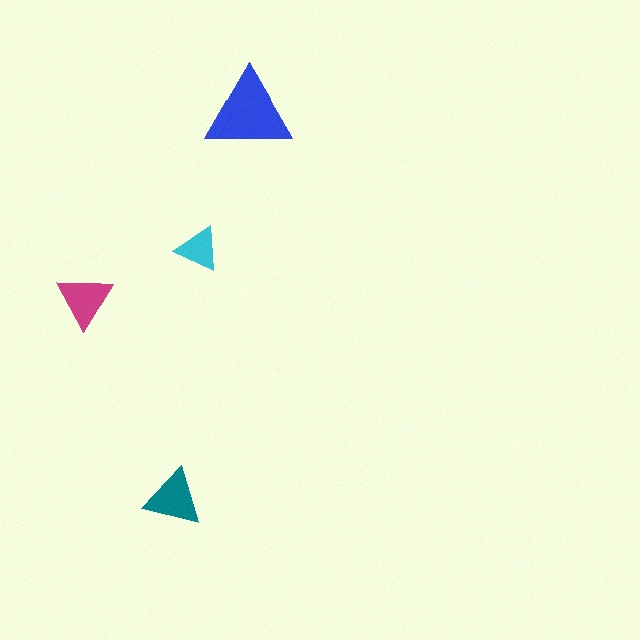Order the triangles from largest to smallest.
the blue one, the teal one, the magenta one, the cyan one.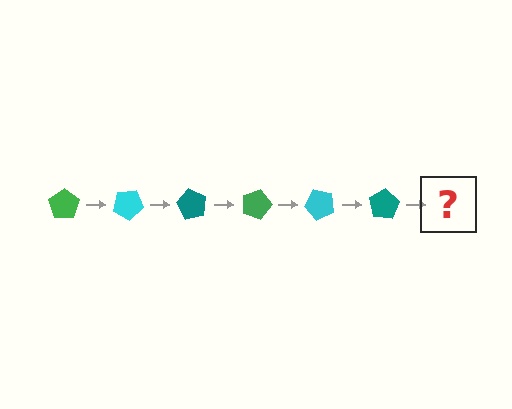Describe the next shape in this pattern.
It should be a green pentagon, rotated 180 degrees from the start.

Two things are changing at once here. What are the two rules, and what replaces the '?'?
The two rules are that it rotates 30 degrees each step and the color cycles through green, cyan, and teal. The '?' should be a green pentagon, rotated 180 degrees from the start.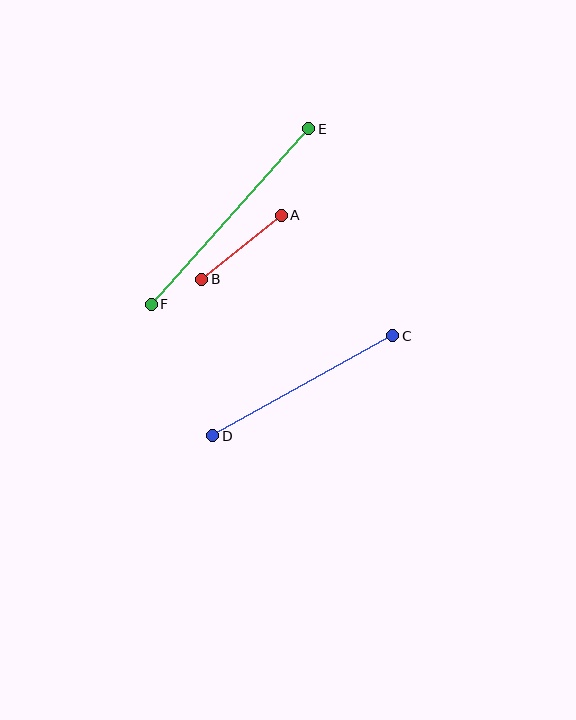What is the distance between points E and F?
The distance is approximately 236 pixels.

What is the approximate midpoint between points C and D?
The midpoint is at approximately (303, 386) pixels.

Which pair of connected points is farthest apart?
Points E and F are farthest apart.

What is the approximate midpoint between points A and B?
The midpoint is at approximately (241, 247) pixels.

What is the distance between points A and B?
The distance is approximately 103 pixels.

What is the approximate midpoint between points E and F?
The midpoint is at approximately (230, 216) pixels.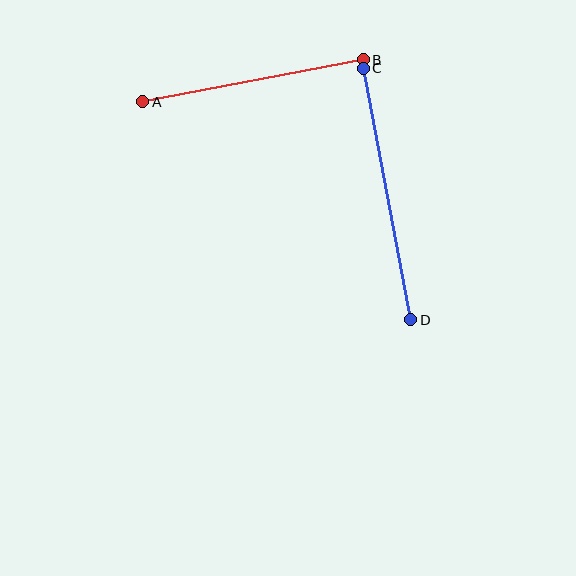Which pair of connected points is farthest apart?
Points C and D are farthest apart.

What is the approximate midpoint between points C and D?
The midpoint is at approximately (387, 194) pixels.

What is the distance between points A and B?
The distance is approximately 225 pixels.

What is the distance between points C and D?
The distance is approximately 256 pixels.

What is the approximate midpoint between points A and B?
The midpoint is at approximately (253, 81) pixels.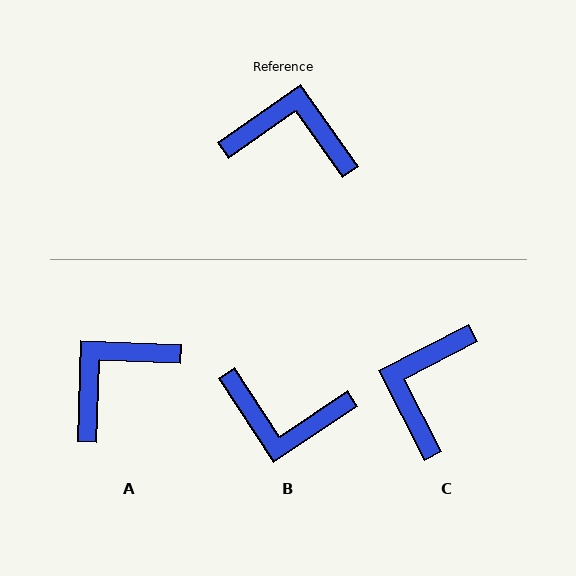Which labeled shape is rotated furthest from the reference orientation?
B, about 178 degrees away.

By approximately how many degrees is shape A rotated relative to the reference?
Approximately 53 degrees counter-clockwise.